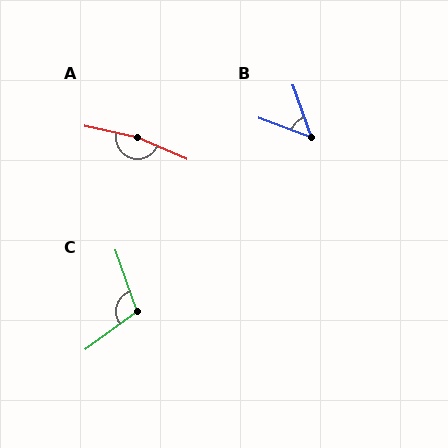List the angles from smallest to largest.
B (49°), C (107°), A (169°).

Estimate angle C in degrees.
Approximately 107 degrees.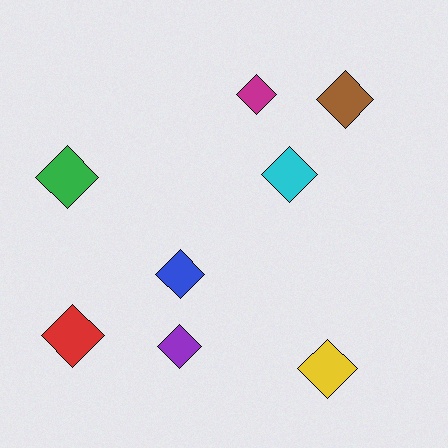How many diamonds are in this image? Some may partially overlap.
There are 8 diamonds.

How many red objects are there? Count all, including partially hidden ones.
There is 1 red object.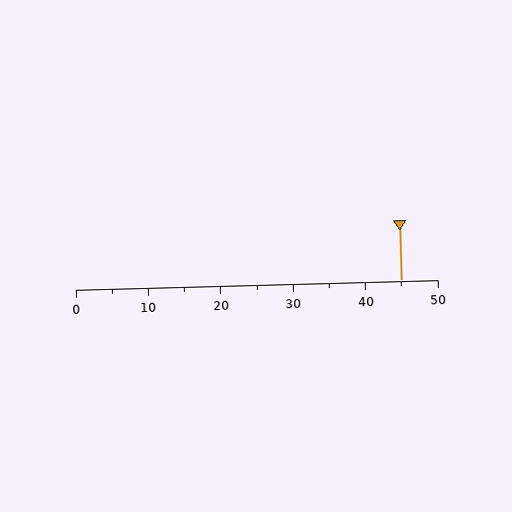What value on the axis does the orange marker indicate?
The marker indicates approximately 45.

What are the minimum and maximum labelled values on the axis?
The axis runs from 0 to 50.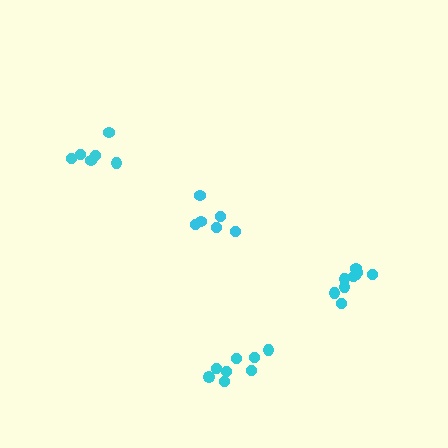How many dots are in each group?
Group 1: 9 dots, Group 2: 6 dots, Group 3: 8 dots, Group 4: 6 dots (29 total).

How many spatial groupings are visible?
There are 4 spatial groupings.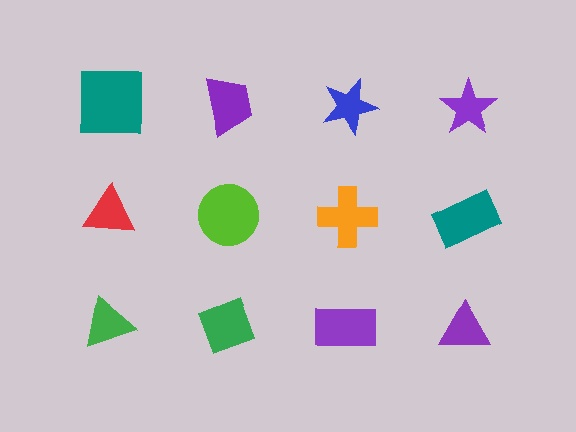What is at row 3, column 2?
A green diamond.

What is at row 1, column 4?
A purple star.